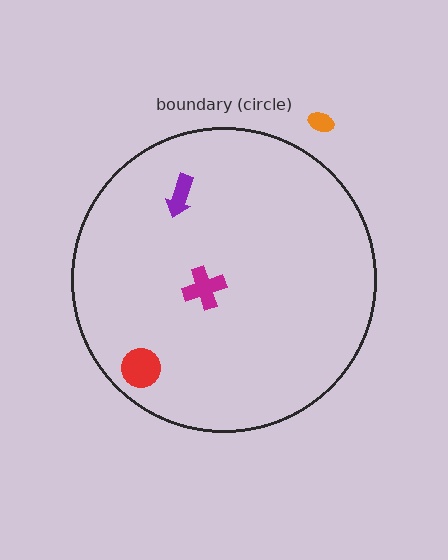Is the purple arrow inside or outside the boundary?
Inside.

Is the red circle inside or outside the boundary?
Inside.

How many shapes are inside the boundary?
3 inside, 1 outside.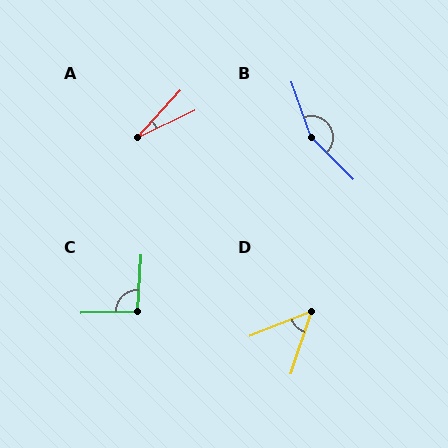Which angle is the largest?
B, at approximately 154 degrees.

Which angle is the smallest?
A, at approximately 22 degrees.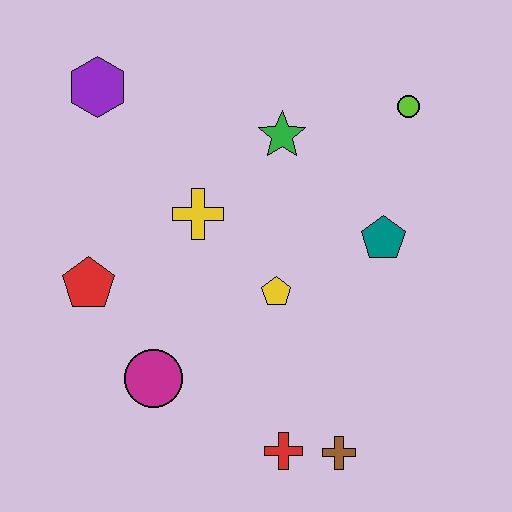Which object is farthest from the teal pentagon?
The purple hexagon is farthest from the teal pentagon.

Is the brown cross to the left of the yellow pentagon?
No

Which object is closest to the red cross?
The brown cross is closest to the red cross.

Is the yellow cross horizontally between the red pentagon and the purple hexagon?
No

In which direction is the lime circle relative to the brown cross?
The lime circle is above the brown cross.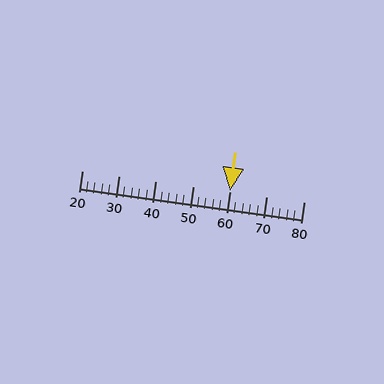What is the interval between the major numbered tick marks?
The major tick marks are spaced 10 units apart.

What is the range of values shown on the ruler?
The ruler shows values from 20 to 80.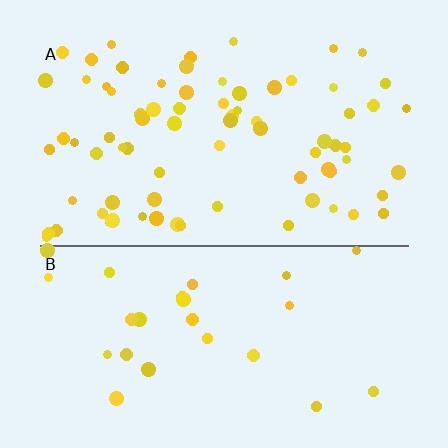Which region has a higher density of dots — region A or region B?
A (the top).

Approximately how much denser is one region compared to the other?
Approximately 2.9× — region A over region B.